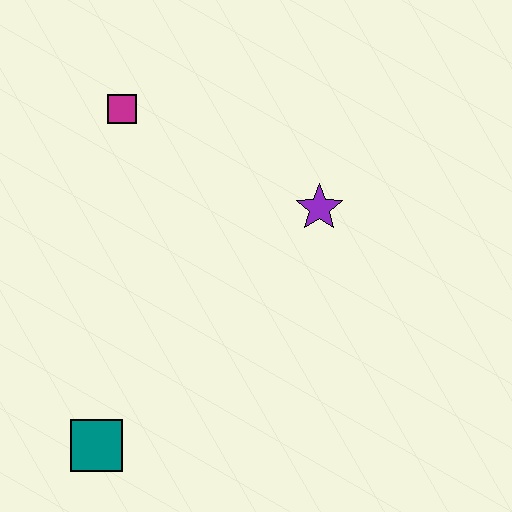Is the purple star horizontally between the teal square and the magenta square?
No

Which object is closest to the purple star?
The magenta square is closest to the purple star.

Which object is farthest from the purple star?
The teal square is farthest from the purple star.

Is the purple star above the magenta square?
No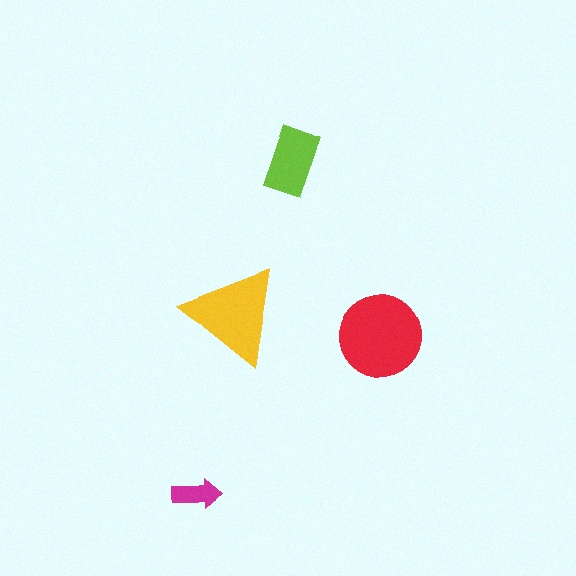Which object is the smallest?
The magenta arrow.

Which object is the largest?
The red circle.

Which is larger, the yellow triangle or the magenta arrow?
The yellow triangle.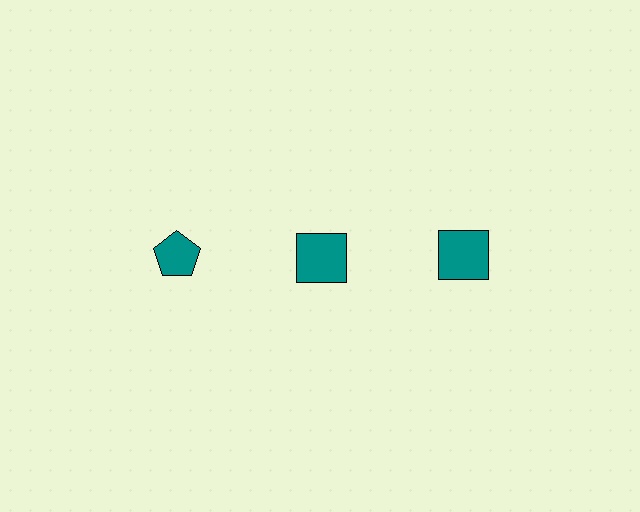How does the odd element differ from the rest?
It has a different shape: pentagon instead of square.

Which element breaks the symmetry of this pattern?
The teal pentagon in the top row, leftmost column breaks the symmetry. All other shapes are teal squares.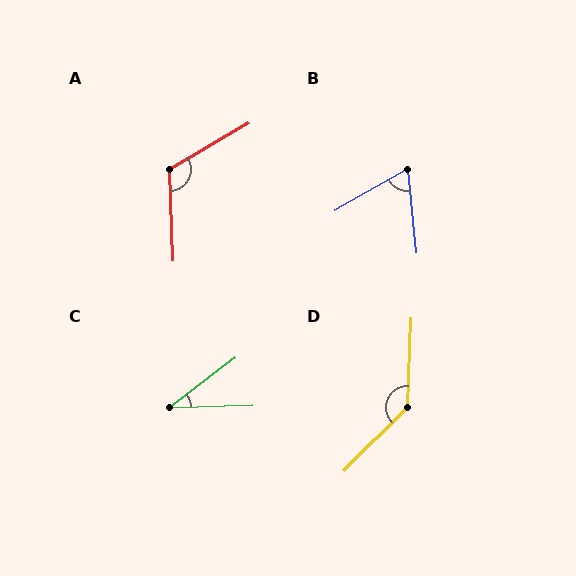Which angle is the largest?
D, at approximately 138 degrees.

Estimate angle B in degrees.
Approximately 66 degrees.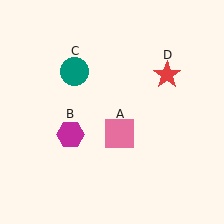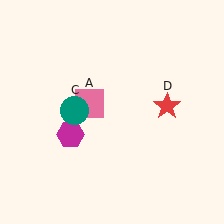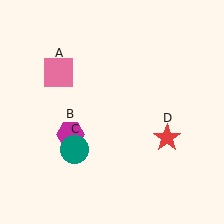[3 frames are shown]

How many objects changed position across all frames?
3 objects changed position: pink square (object A), teal circle (object C), red star (object D).